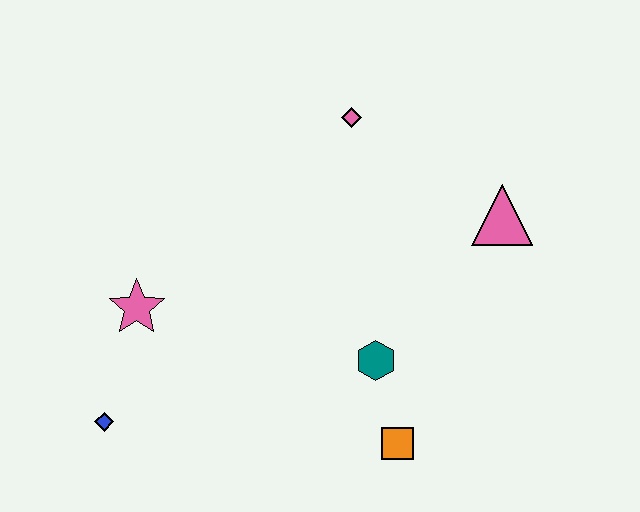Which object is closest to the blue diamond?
The pink star is closest to the blue diamond.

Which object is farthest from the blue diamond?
The pink triangle is farthest from the blue diamond.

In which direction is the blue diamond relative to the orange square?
The blue diamond is to the left of the orange square.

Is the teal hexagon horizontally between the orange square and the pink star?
Yes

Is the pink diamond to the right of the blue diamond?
Yes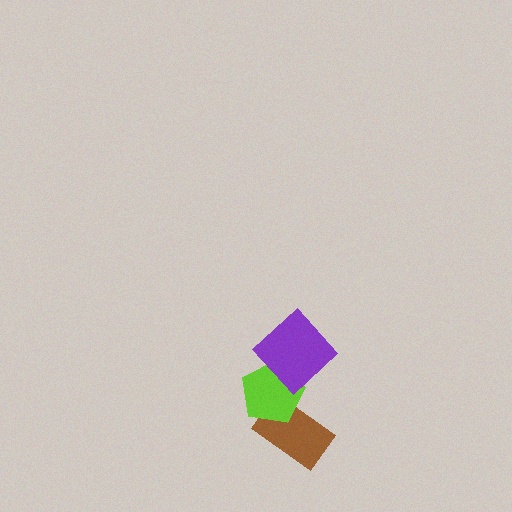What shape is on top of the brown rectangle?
The lime pentagon is on top of the brown rectangle.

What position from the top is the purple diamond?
The purple diamond is 1st from the top.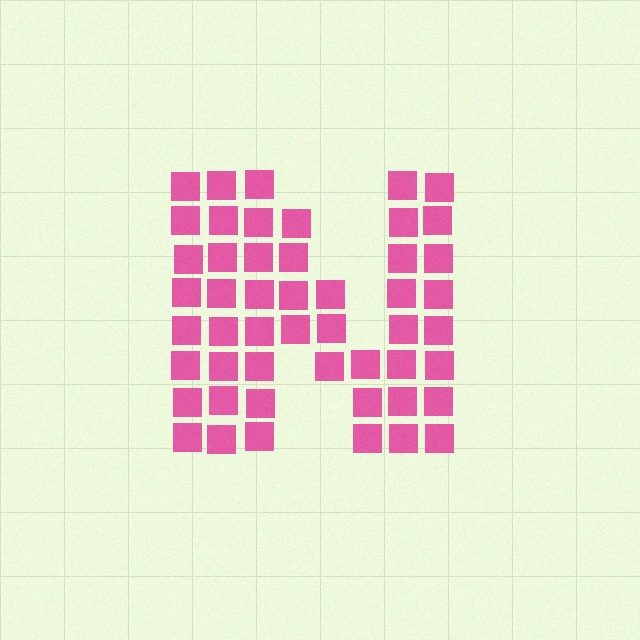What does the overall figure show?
The overall figure shows the letter N.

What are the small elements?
The small elements are squares.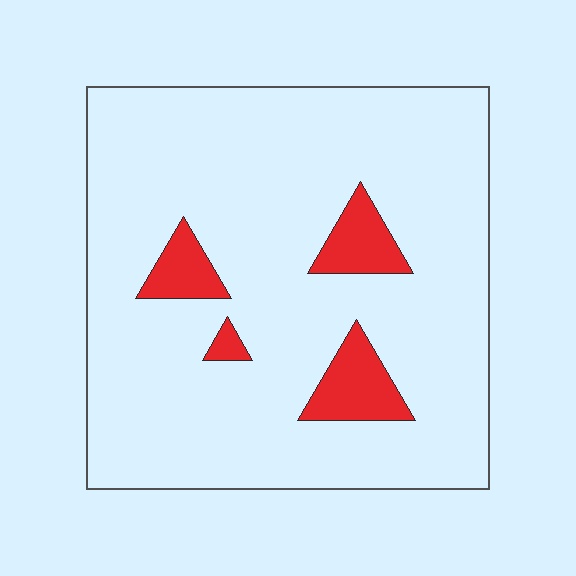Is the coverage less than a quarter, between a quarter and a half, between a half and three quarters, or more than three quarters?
Less than a quarter.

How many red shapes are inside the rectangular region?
4.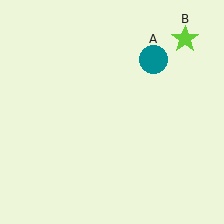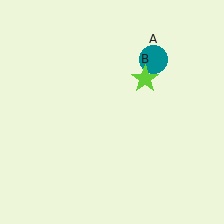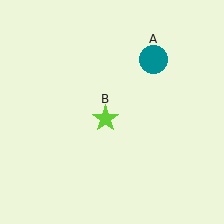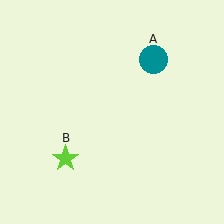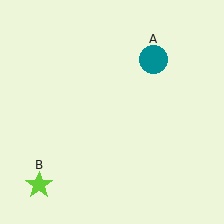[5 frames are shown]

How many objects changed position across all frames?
1 object changed position: lime star (object B).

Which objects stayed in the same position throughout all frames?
Teal circle (object A) remained stationary.